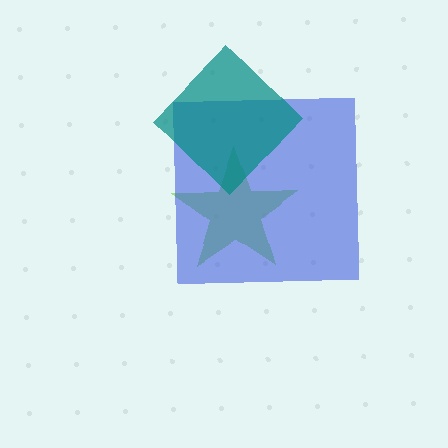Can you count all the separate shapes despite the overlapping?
Yes, there are 3 separate shapes.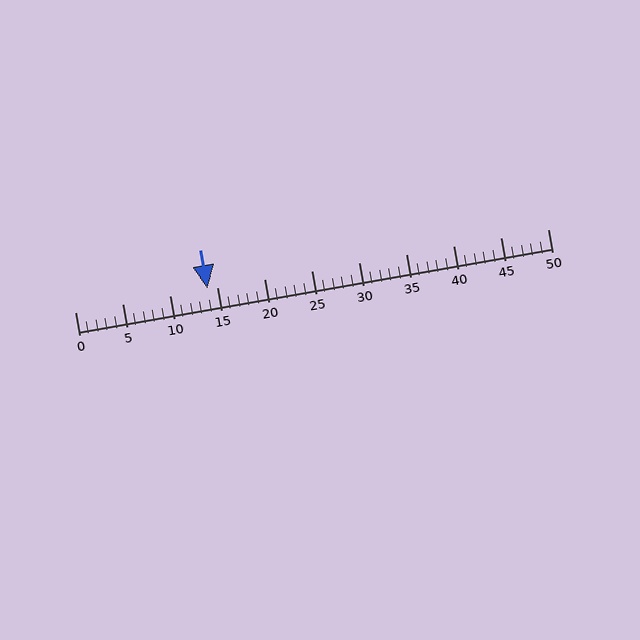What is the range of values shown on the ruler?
The ruler shows values from 0 to 50.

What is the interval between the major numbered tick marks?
The major tick marks are spaced 5 units apart.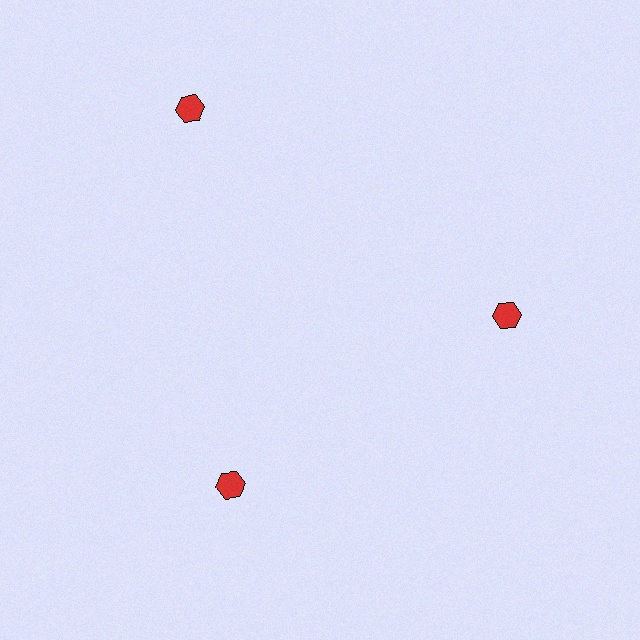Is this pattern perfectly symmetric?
No. The 3 red hexagons are arranged in a ring, but one element near the 11 o'clock position is pushed outward from the center, breaking the 3-fold rotational symmetry.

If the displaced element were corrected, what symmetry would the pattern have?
It would have 3-fold rotational symmetry — the pattern would map onto itself every 120 degrees.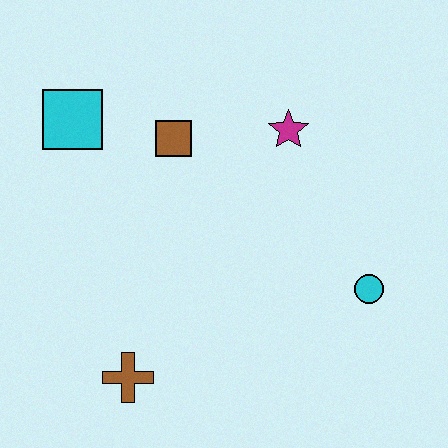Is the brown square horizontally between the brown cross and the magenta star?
Yes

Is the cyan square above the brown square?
Yes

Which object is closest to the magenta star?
The brown square is closest to the magenta star.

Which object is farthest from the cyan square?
The cyan circle is farthest from the cyan square.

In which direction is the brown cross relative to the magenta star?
The brown cross is below the magenta star.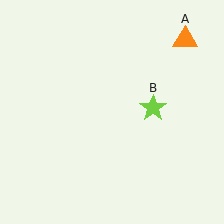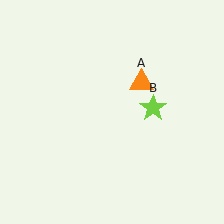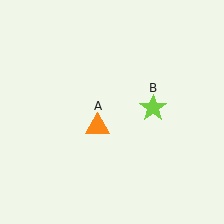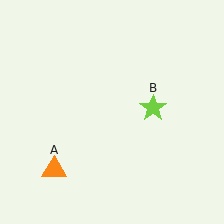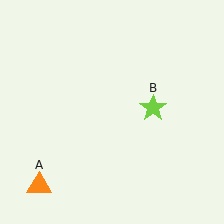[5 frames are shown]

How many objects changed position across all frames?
1 object changed position: orange triangle (object A).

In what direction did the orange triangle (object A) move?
The orange triangle (object A) moved down and to the left.